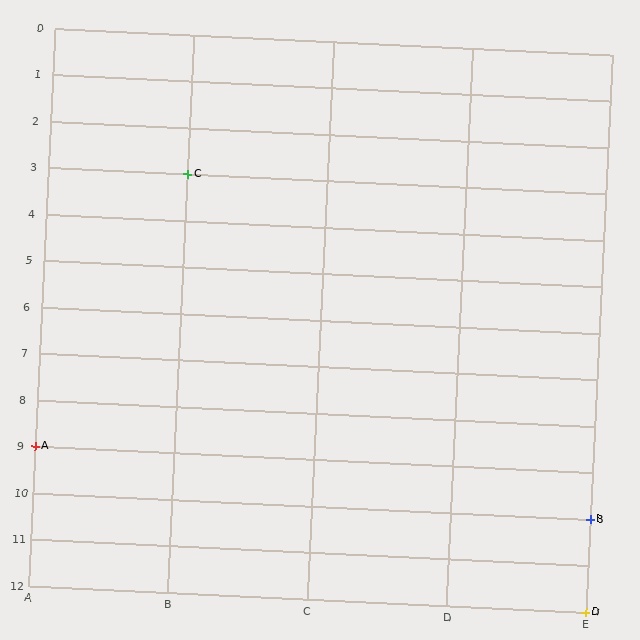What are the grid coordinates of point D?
Point D is at grid coordinates (E, 12).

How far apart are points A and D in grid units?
Points A and D are 4 columns and 3 rows apart (about 5.0 grid units diagonally).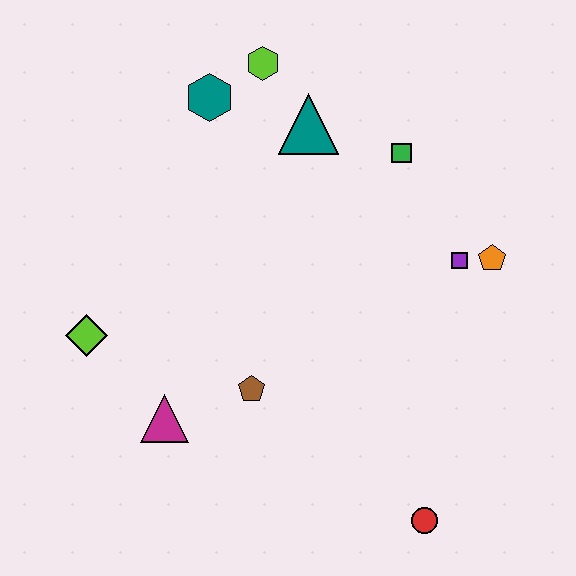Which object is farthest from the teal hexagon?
The red circle is farthest from the teal hexagon.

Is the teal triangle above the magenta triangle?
Yes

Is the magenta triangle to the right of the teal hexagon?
No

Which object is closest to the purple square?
The orange pentagon is closest to the purple square.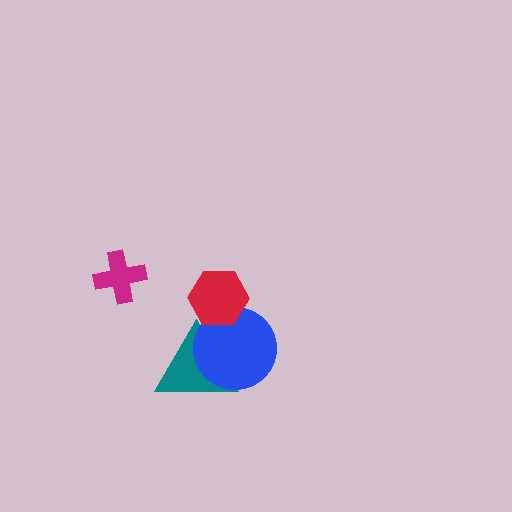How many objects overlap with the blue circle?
2 objects overlap with the blue circle.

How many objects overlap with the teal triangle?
1 object overlaps with the teal triangle.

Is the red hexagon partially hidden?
No, no other shape covers it.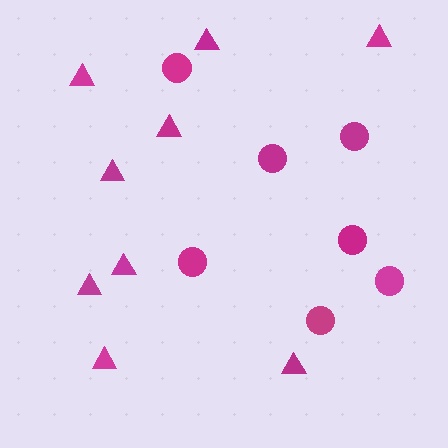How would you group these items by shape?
There are 2 groups: one group of triangles (9) and one group of circles (7).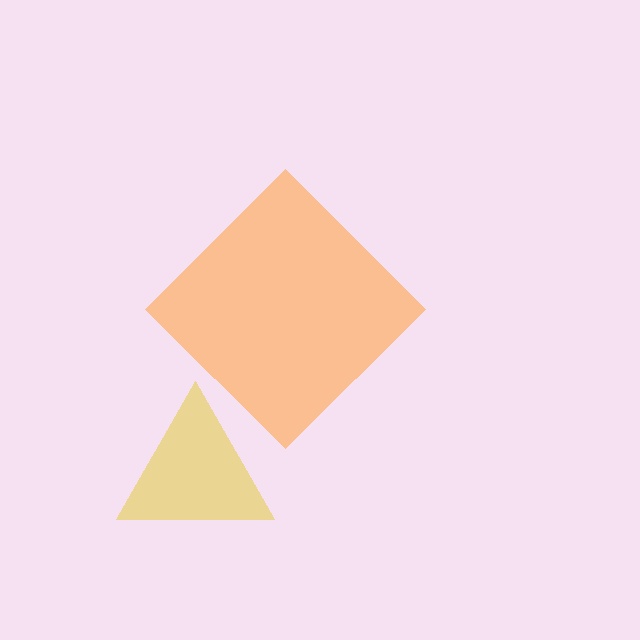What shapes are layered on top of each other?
The layered shapes are: an orange diamond, a yellow triangle.